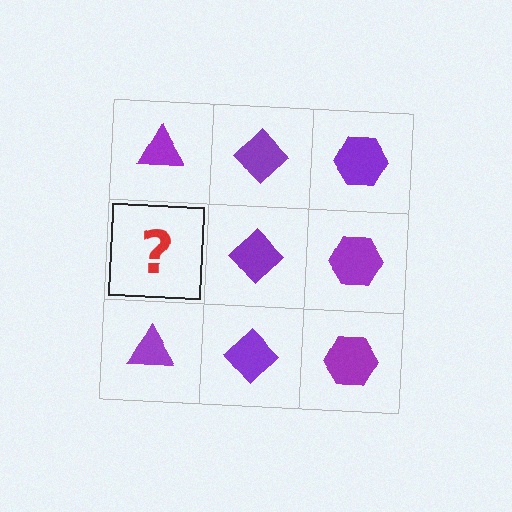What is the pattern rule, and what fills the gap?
The rule is that each column has a consistent shape. The gap should be filled with a purple triangle.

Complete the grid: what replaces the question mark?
The question mark should be replaced with a purple triangle.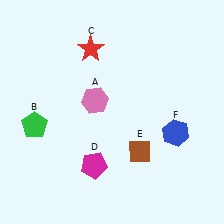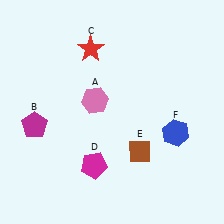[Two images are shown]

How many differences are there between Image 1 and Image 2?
There is 1 difference between the two images.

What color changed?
The pentagon (B) changed from green in Image 1 to magenta in Image 2.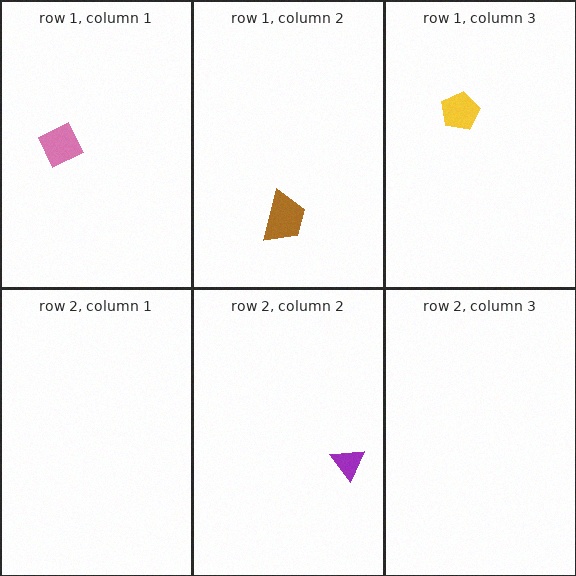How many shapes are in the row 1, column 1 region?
1.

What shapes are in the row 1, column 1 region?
The pink diamond.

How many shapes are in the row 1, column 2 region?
1.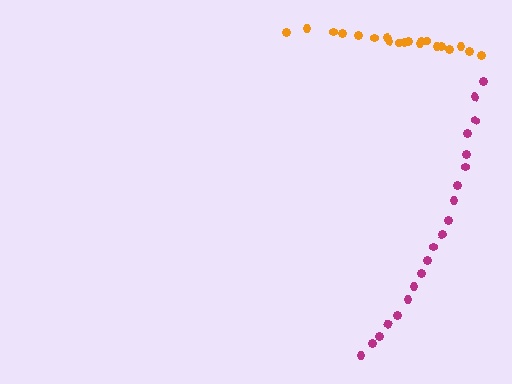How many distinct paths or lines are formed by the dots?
There are 2 distinct paths.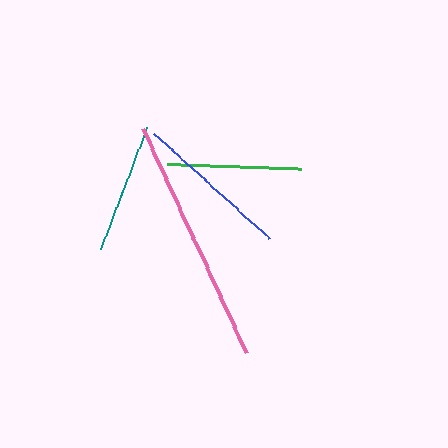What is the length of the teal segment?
The teal segment is approximately 130 pixels long.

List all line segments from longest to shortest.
From longest to shortest: pink, blue, green, teal.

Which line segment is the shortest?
The teal line is the shortest at approximately 130 pixels.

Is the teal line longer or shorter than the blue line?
The blue line is longer than the teal line.